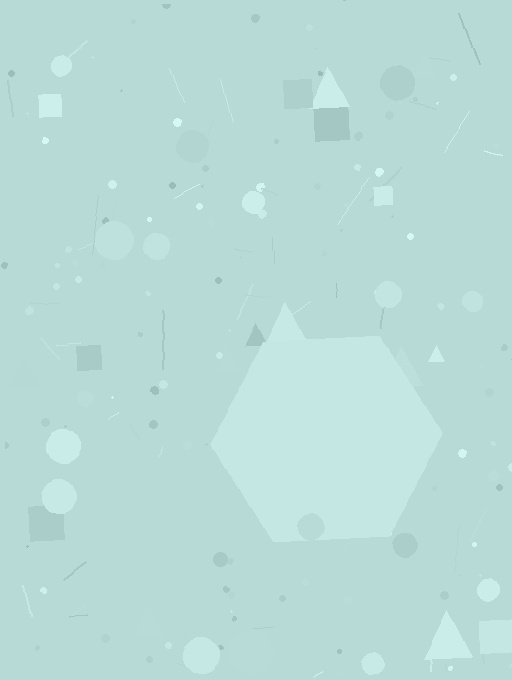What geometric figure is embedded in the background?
A hexagon is embedded in the background.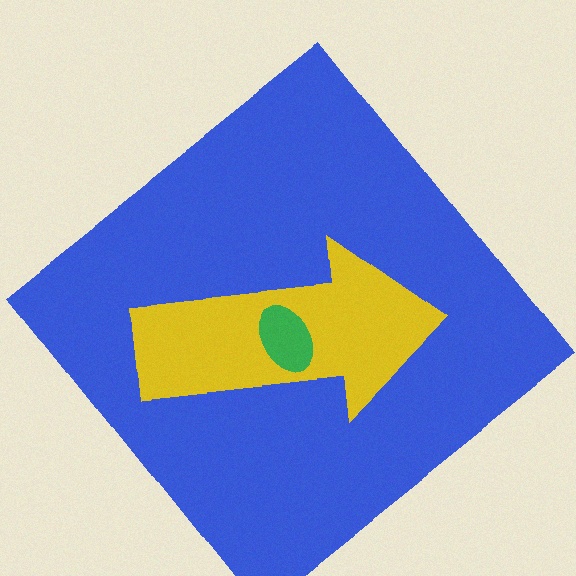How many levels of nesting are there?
3.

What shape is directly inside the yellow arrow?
The green ellipse.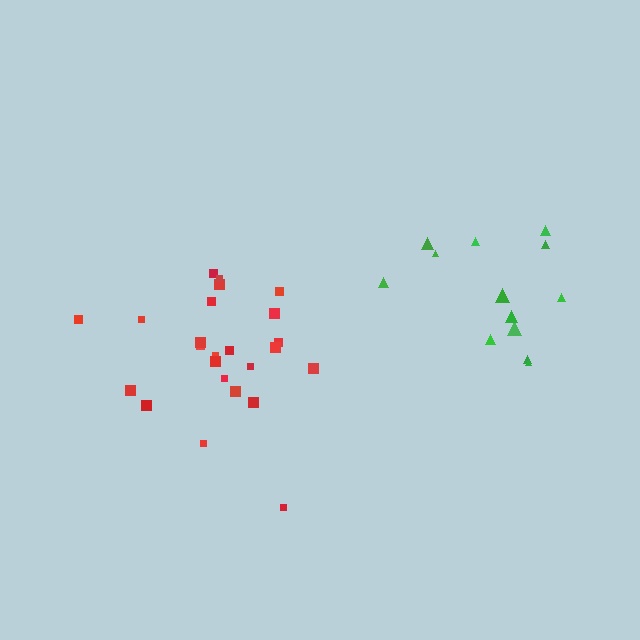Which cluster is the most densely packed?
Red.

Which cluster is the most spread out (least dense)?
Green.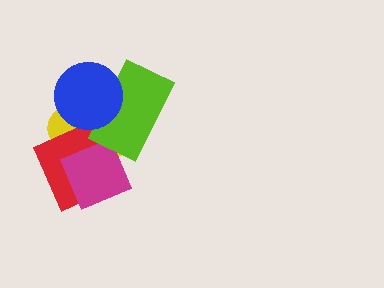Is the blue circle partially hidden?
No, no other shape covers it.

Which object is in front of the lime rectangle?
The blue circle is in front of the lime rectangle.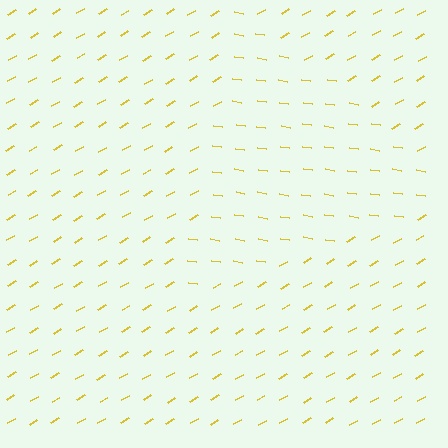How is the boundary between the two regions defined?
The boundary is defined purely by a change in line orientation (approximately 39 degrees difference). All lines are the same color and thickness.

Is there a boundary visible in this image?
Yes, there is a texture boundary formed by a change in line orientation.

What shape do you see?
I see a triangle.